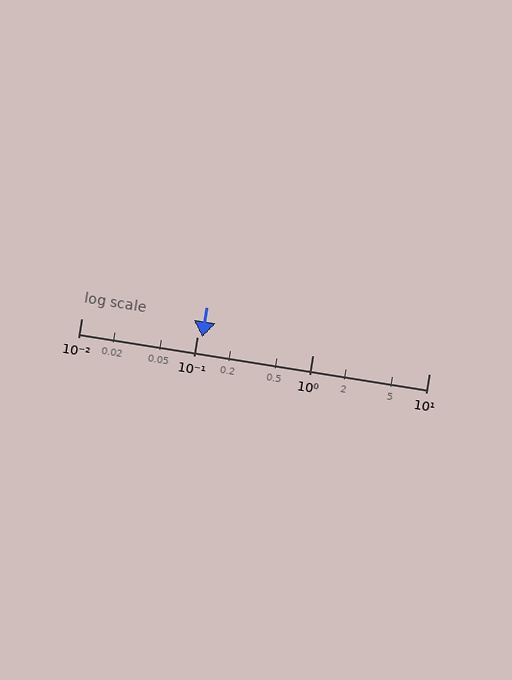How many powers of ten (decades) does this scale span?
The scale spans 3 decades, from 0.01 to 10.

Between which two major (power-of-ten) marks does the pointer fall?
The pointer is between 0.1 and 1.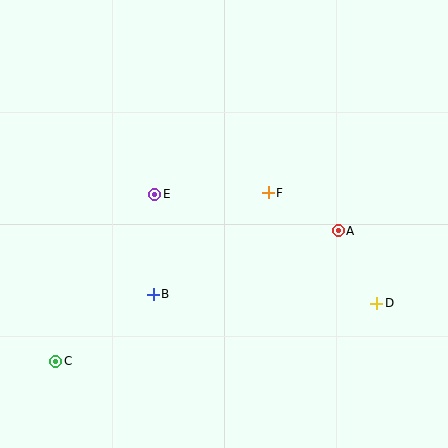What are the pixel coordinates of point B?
Point B is at (153, 295).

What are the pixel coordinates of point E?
Point E is at (155, 194).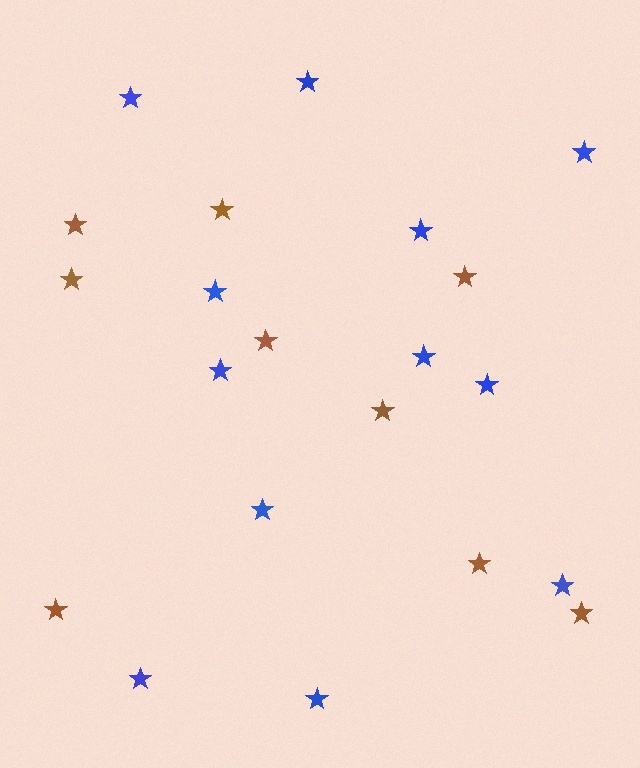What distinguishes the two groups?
There are 2 groups: one group of brown stars (9) and one group of blue stars (12).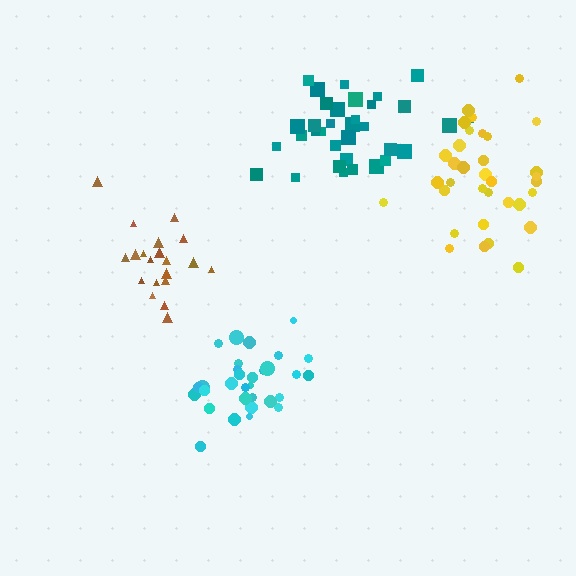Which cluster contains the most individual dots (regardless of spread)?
Teal (34).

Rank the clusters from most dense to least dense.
cyan, brown, teal, yellow.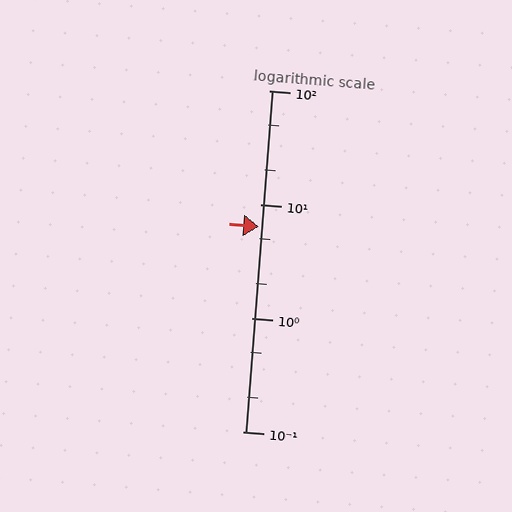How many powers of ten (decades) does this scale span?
The scale spans 3 decades, from 0.1 to 100.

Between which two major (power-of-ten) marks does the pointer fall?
The pointer is between 1 and 10.